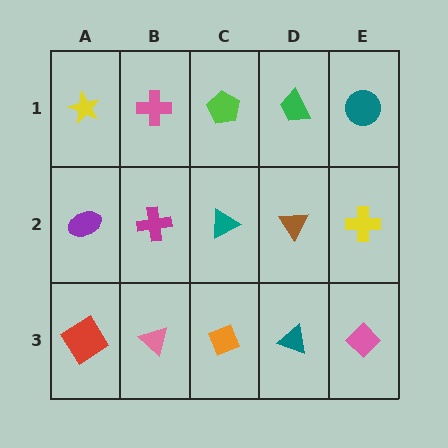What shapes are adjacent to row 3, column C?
A teal triangle (row 2, column C), a pink triangle (row 3, column B), a teal triangle (row 3, column D).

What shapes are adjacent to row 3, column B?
A magenta cross (row 2, column B), a red diamond (row 3, column A), an orange diamond (row 3, column C).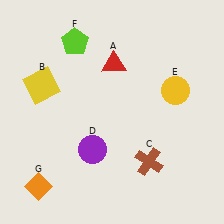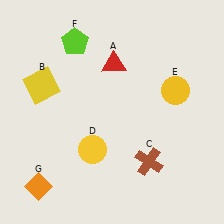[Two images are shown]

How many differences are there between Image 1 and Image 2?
There is 1 difference between the two images.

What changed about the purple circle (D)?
In Image 1, D is purple. In Image 2, it changed to yellow.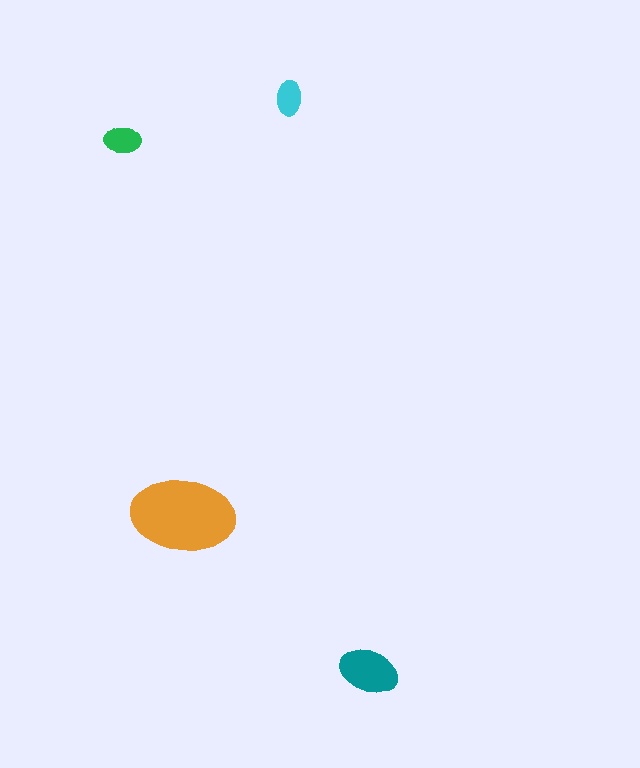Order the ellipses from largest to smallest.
the orange one, the teal one, the green one, the cyan one.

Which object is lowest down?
The teal ellipse is bottommost.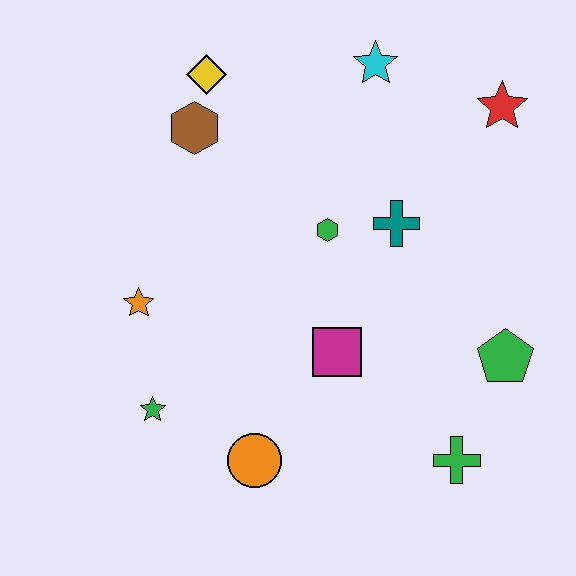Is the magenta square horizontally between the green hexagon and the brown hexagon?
No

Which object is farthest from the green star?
The red star is farthest from the green star.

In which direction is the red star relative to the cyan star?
The red star is to the right of the cyan star.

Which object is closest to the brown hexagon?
The yellow diamond is closest to the brown hexagon.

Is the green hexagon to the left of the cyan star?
Yes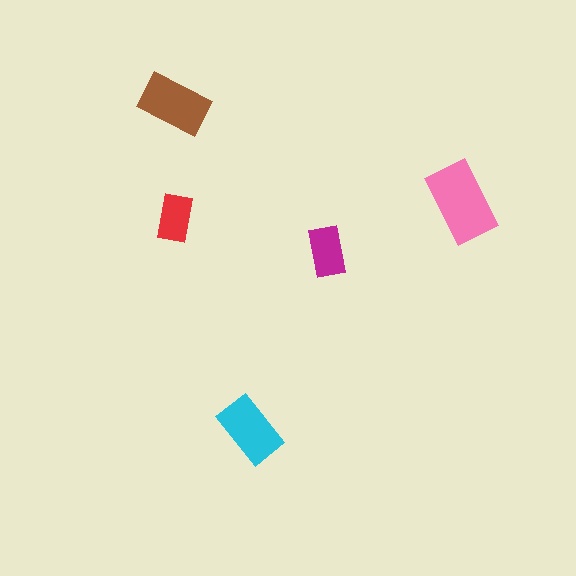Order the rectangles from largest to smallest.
the pink one, the brown one, the cyan one, the magenta one, the red one.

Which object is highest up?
The brown rectangle is topmost.